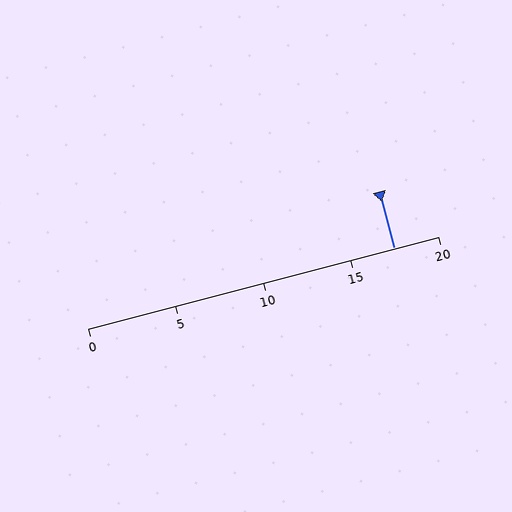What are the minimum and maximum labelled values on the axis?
The axis runs from 0 to 20.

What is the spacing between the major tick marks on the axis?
The major ticks are spaced 5 apart.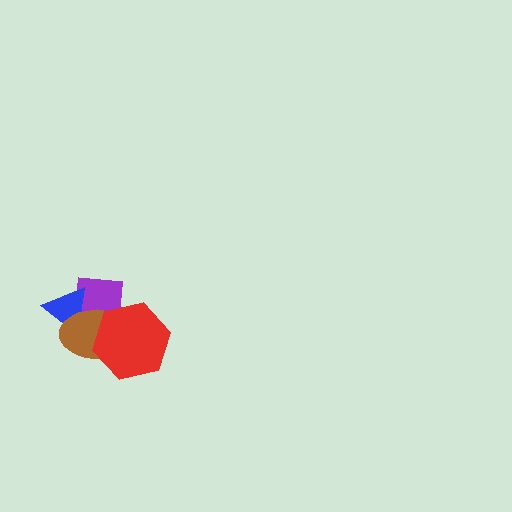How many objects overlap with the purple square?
3 objects overlap with the purple square.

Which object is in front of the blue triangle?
The brown ellipse is in front of the blue triangle.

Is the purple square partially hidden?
Yes, it is partially covered by another shape.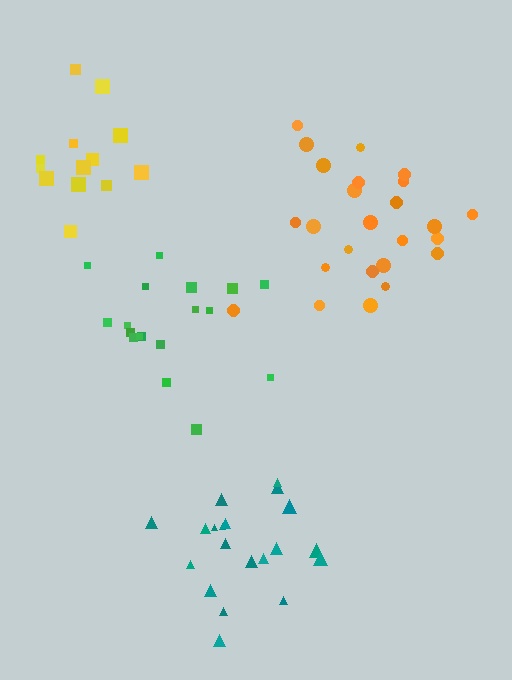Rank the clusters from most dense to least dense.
yellow, teal, green, orange.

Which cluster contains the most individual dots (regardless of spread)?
Orange (25).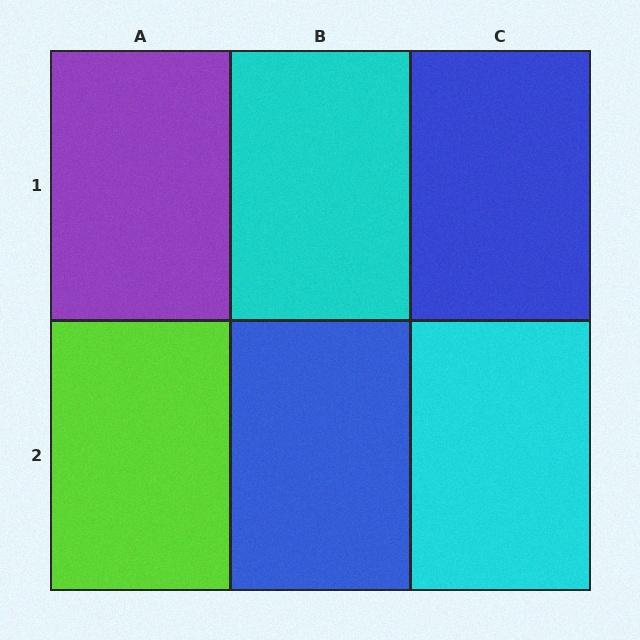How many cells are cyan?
2 cells are cyan.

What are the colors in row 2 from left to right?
Lime, blue, cyan.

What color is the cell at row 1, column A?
Purple.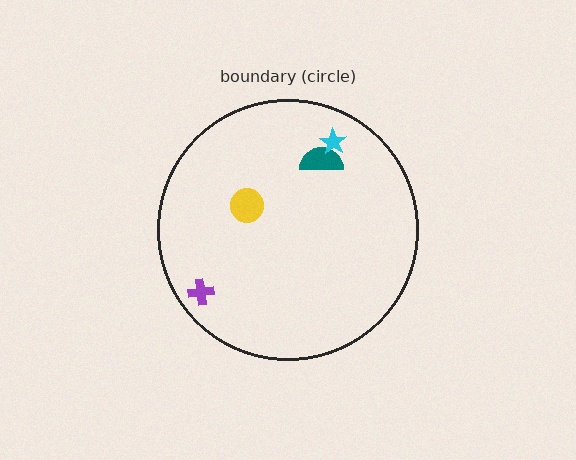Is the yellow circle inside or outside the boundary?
Inside.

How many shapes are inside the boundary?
4 inside, 0 outside.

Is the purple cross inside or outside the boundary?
Inside.